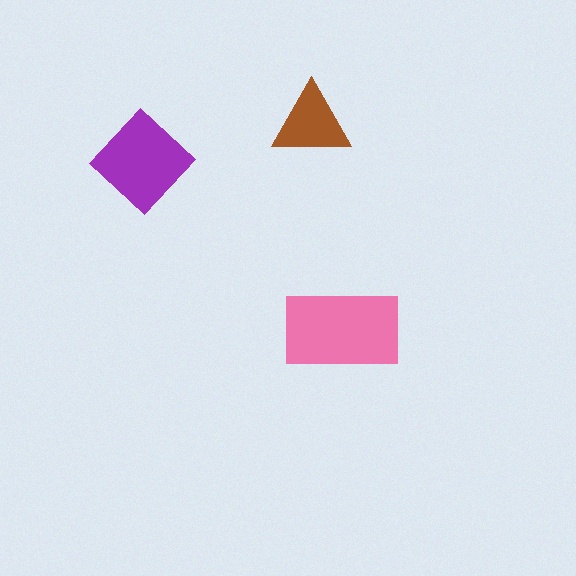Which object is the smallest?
The brown triangle.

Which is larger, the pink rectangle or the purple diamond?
The pink rectangle.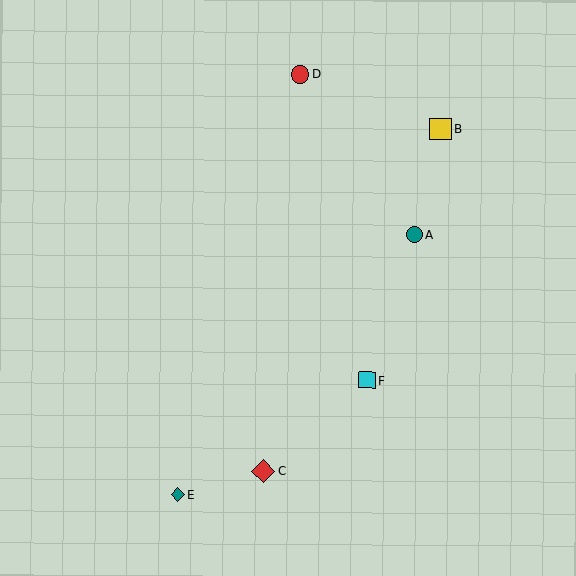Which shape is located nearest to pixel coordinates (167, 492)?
The teal diamond (labeled E) at (178, 495) is nearest to that location.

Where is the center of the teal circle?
The center of the teal circle is at (414, 235).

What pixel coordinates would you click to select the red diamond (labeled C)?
Click at (263, 471) to select the red diamond C.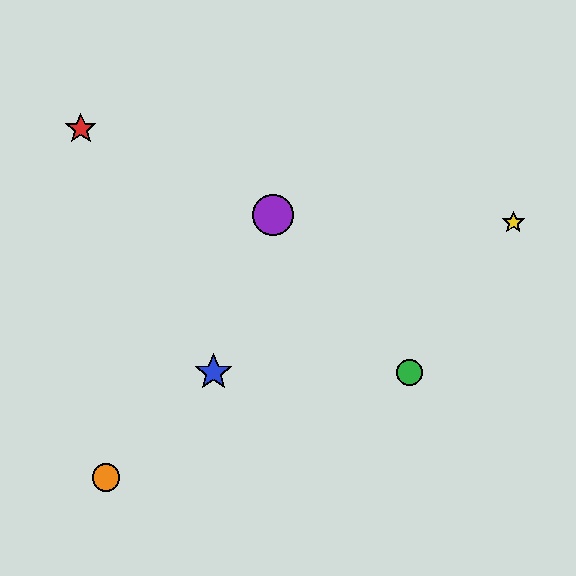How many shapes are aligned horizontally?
2 shapes (the blue star, the green circle) are aligned horizontally.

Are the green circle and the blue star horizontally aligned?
Yes, both are at y≈372.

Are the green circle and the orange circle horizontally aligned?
No, the green circle is at y≈372 and the orange circle is at y≈477.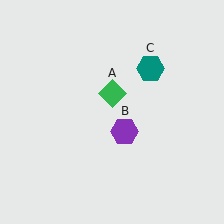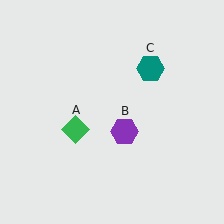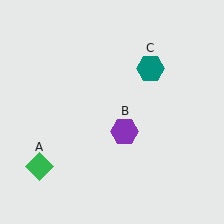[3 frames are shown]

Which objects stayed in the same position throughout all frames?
Purple hexagon (object B) and teal hexagon (object C) remained stationary.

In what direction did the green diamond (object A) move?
The green diamond (object A) moved down and to the left.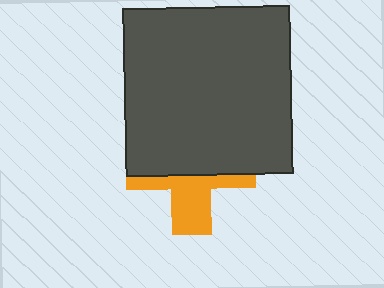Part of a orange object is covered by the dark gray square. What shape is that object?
It is a cross.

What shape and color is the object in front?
The object in front is a dark gray square.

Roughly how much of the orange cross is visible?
A small part of it is visible (roughly 41%).